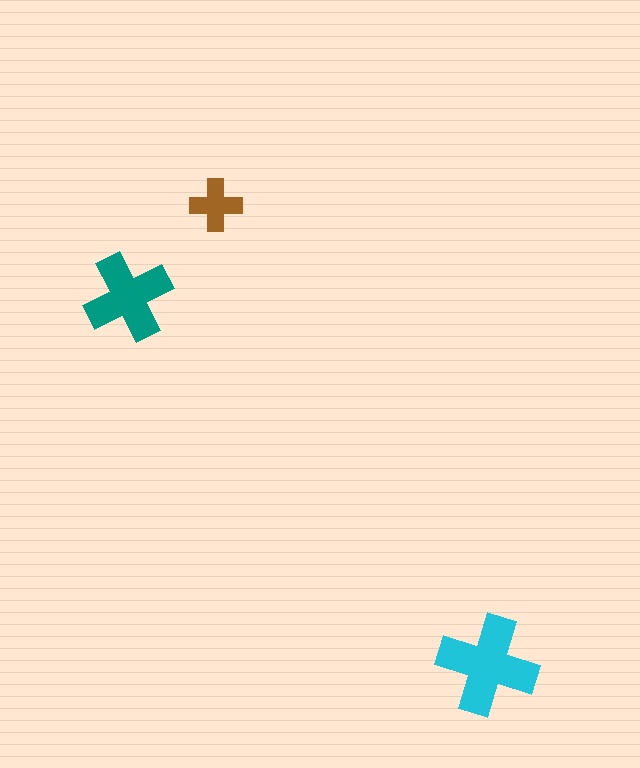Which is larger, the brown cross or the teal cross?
The teal one.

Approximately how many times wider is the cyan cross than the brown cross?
About 2 times wider.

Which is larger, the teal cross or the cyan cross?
The cyan one.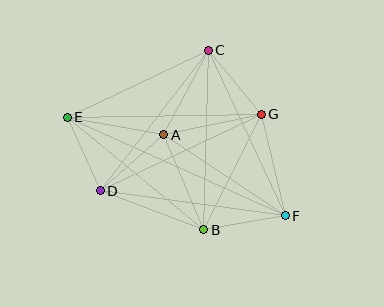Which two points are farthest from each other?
Points E and F are farthest from each other.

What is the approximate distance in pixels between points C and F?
The distance between C and F is approximately 182 pixels.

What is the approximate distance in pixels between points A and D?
The distance between A and D is approximately 85 pixels.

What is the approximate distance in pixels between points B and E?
The distance between B and E is approximately 177 pixels.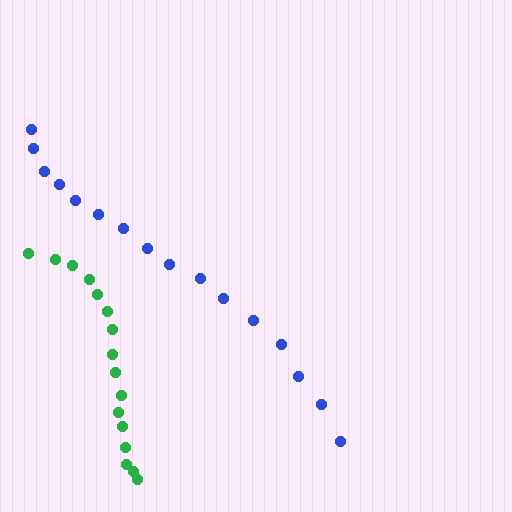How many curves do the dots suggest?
There are 2 distinct paths.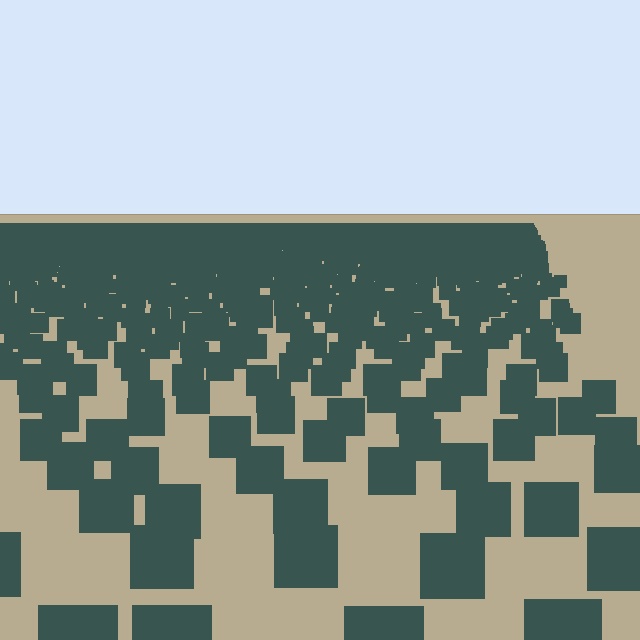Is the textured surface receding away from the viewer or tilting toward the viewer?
The surface is receding away from the viewer. Texture elements get smaller and denser toward the top.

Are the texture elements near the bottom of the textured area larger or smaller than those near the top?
Larger. Near the bottom, elements are closer to the viewer and appear at a bigger on-screen size.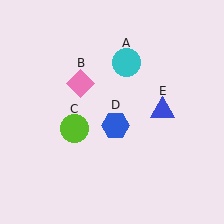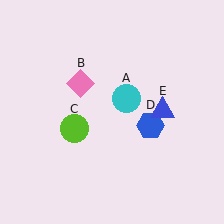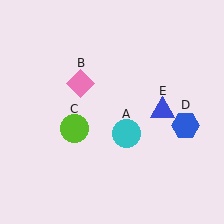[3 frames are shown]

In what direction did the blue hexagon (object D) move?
The blue hexagon (object D) moved right.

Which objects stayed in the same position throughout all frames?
Pink diamond (object B) and lime circle (object C) and blue triangle (object E) remained stationary.